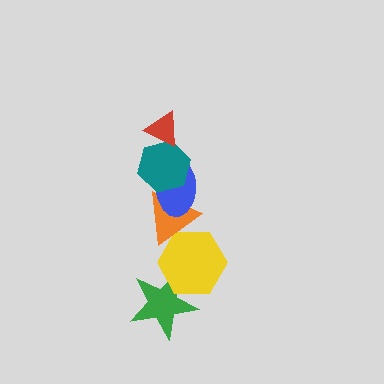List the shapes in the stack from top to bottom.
From top to bottom: the red triangle, the teal hexagon, the blue ellipse, the orange triangle, the yellow hexagon, the green star.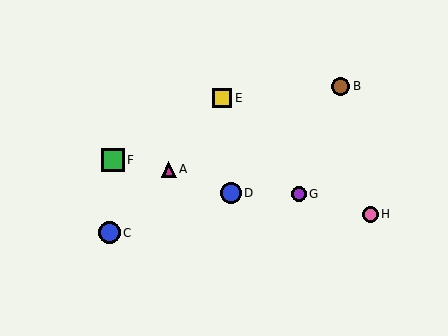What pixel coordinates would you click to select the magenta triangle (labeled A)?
Click at (169, 169) to select the magenta triangle A.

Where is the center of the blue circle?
The center of the blue circle is at (231, 193).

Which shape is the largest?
The green square (labeled F) is the largest.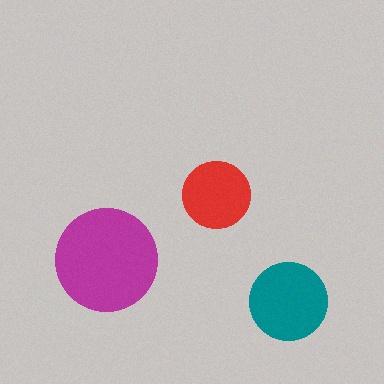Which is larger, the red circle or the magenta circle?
The magenta one.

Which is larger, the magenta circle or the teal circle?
The magenta one.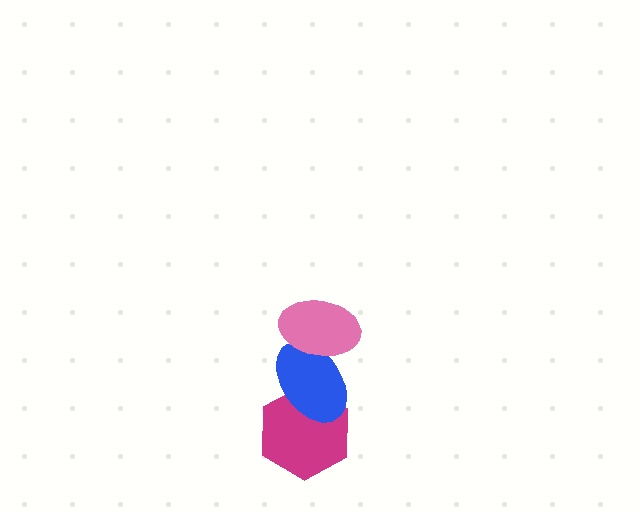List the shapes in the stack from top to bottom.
From top to bottom: the pink ellipse, the blue ellipse, the magenta hexagon.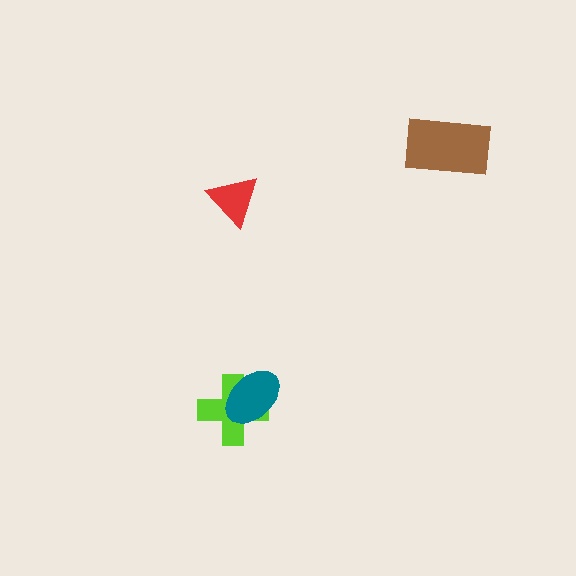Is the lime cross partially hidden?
Yes, it is partially covered by another shape.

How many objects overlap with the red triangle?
0 objects overlap with the red triangle.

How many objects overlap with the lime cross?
1 object overlaps with the lime cross.